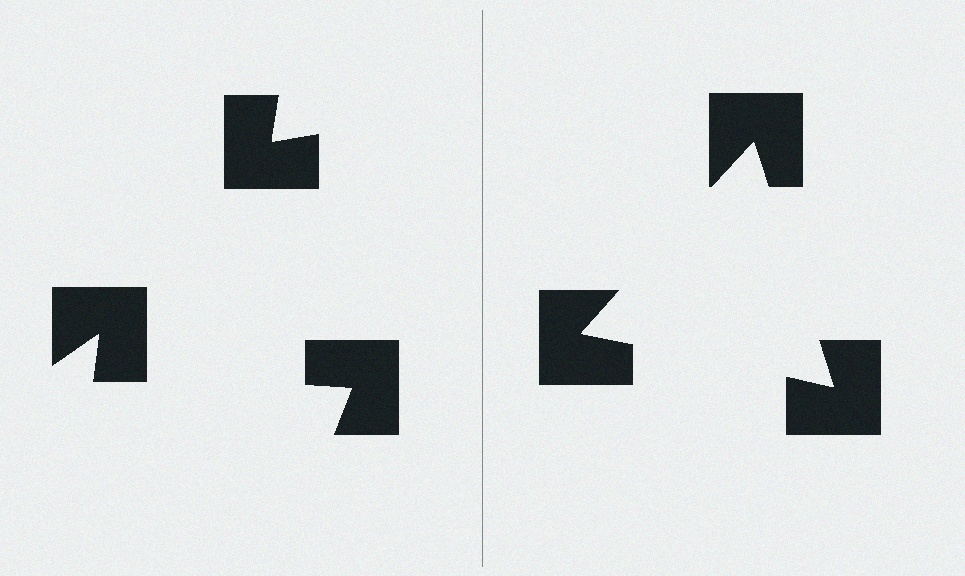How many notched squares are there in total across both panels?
6 — 3 on each side.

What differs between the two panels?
The notched squares are positioned identically on both sides; only the wedge orientations differ. On the right they align to a triangle; on the left they are misaligned.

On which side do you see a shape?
An illusory triangle appears on the right side. On the left side the wedge cuts are rotated, so no coherent shape forms.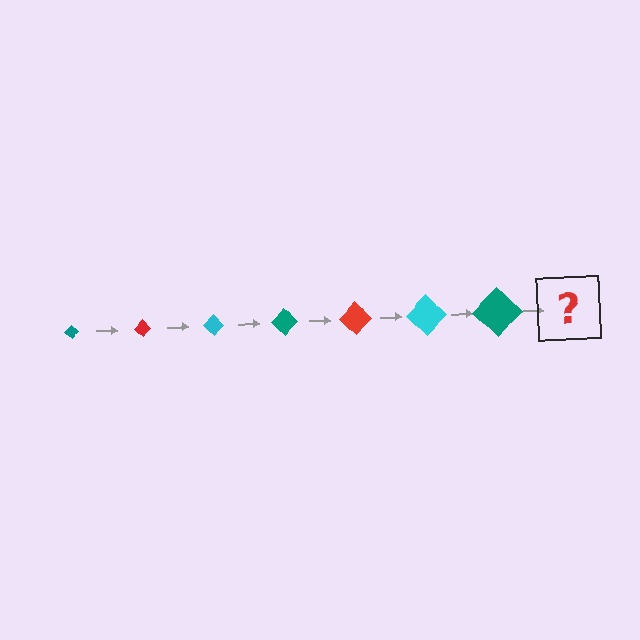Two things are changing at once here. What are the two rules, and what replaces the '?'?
The two rules are that the diamond grows larger each step and the color cycles through teal, red, and cyan. The '?' should be a red diamond, larger than the previous one.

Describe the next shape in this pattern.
It should be a red diamond, larger than the previous one.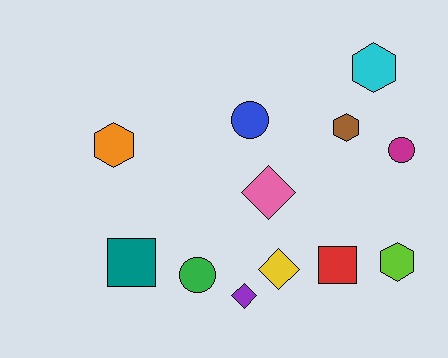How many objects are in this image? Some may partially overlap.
There are 12 objects.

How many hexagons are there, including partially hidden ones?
There are 4 hexagons.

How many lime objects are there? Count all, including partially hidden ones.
There is 1 lime object.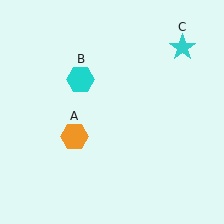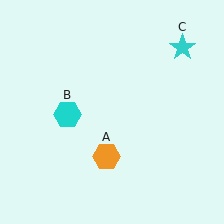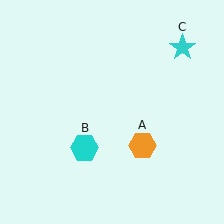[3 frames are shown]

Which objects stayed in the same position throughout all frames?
Cyan star (object C) remained stationary.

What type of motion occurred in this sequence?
The orange hexagon (object A), cyan hexagon (object B) rotated counterclockwise around the center of the scene.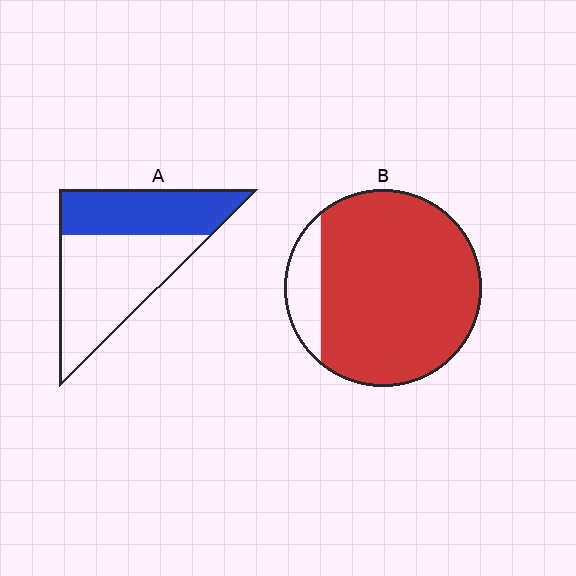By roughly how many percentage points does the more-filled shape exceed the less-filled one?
By roughly 45 percentage points (B over A).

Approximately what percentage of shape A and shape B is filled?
A is approximately 40% and B is approximately 85%.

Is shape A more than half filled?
No.